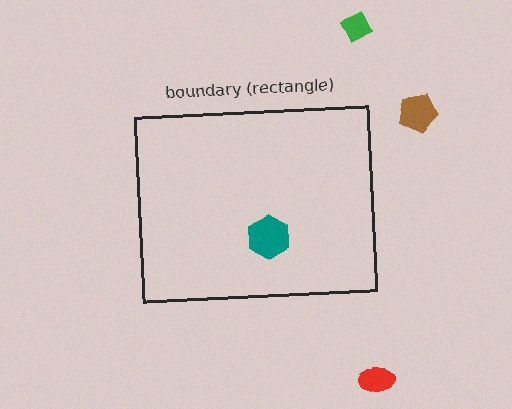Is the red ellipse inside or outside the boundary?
Outside.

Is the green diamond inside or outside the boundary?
Outside.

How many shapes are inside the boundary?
1 inside, 3 outside.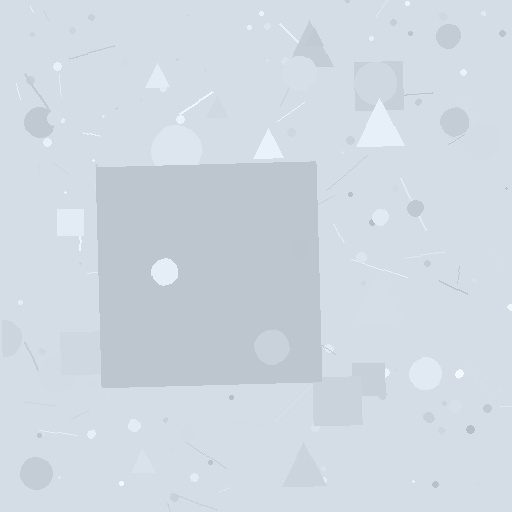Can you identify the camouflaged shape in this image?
The camouflaged shape is a square.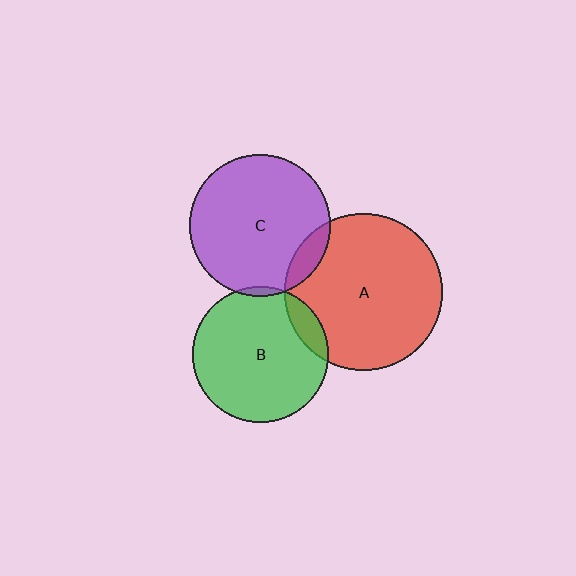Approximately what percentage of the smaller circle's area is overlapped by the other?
Approximately 10%.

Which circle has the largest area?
Circle A (red).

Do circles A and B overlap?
Yes.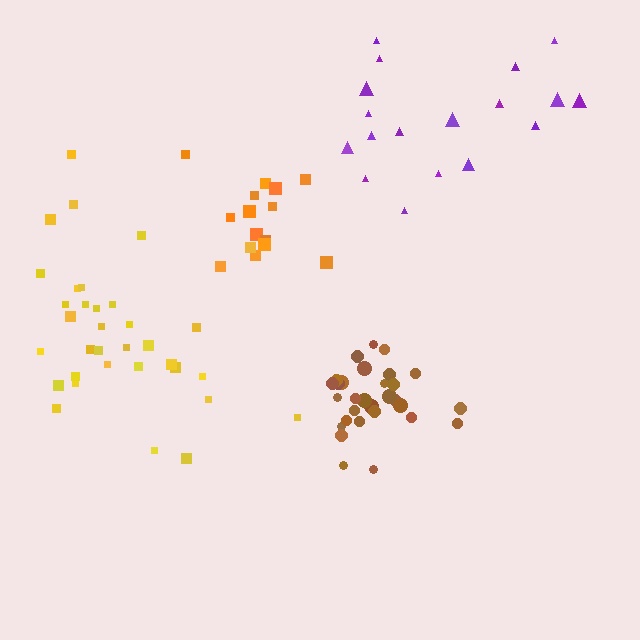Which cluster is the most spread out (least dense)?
Purple.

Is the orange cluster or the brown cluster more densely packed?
Brown.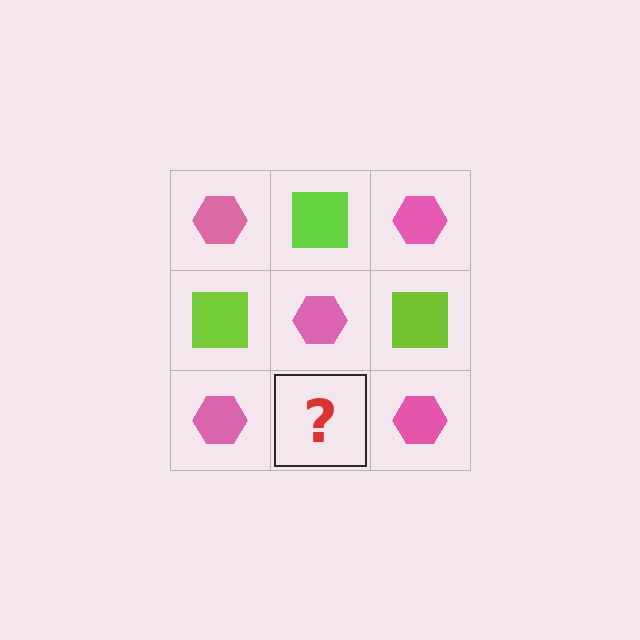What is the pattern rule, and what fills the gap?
The rule is that it alternates pink hexagon and lime square in a checkerboard pattern. The gap should be filled with a lime square.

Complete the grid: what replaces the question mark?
The question mark should be replaced with a lime square.